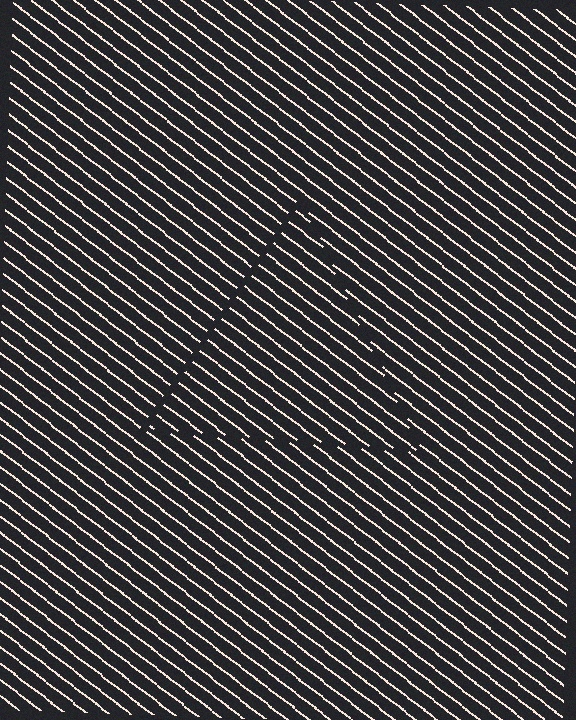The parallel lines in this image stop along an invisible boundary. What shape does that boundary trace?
An illusory triangle. The interior of the shape contains the same grating, shifted by half a period — the contour is defined by the phase discontinuity where line-ends from the inner and outer gratings abut.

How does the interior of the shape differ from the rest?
The interior of the shape contains the same grating, shifted by half a period — the contour is defined by the phase discontinuity where line-ends from the inner and outer gratings abut.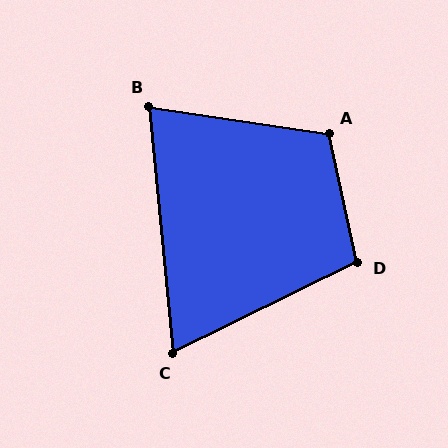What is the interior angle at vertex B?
Approximately 76 degrees (acute).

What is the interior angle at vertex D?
Approximately 104 degrees (obtuse).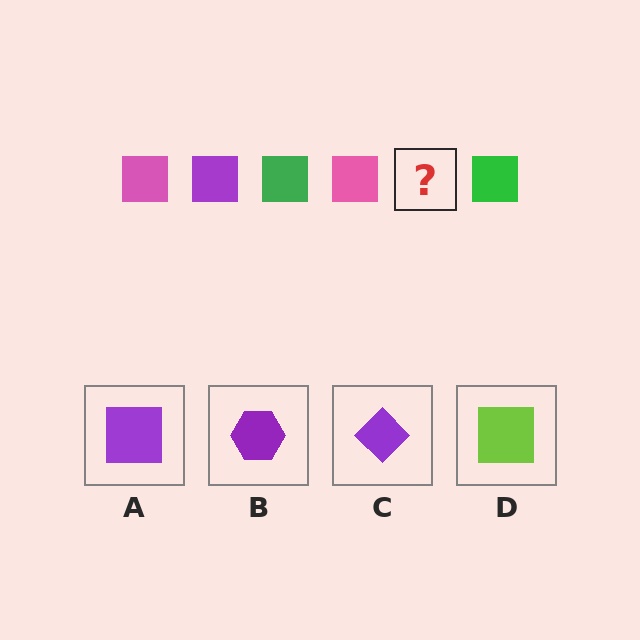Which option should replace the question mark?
Option A.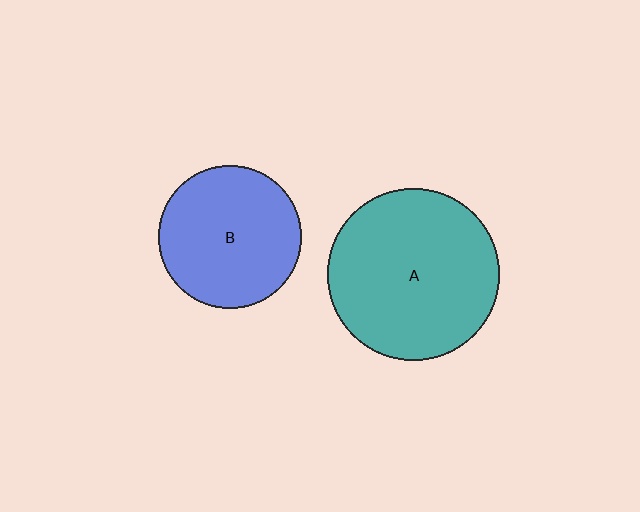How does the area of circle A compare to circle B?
Approximately 1.4 times.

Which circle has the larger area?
Circle A (teal).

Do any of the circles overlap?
No, none of the circles overlap.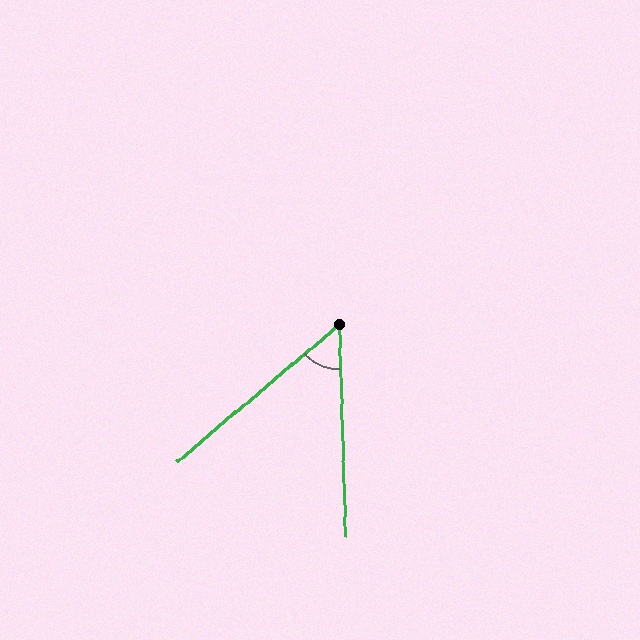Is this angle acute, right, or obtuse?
It is acute.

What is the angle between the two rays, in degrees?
Approximately 52 degrees.